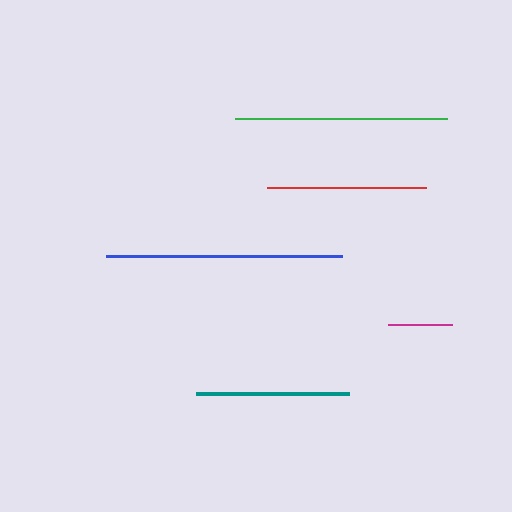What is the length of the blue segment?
The blue segment is approximately 236 pixels long.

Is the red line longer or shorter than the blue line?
The blue line is longer than the red line.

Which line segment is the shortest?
The magenta line is the shortest at approximately 64 pixels.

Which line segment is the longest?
The blue line is the longest at approximately 236 pixels.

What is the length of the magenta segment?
The magenta segment is approximately 64 pixels long.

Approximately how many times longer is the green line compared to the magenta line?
The green line is approximately 3.3 times the length of the magenta line.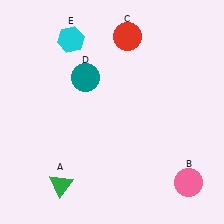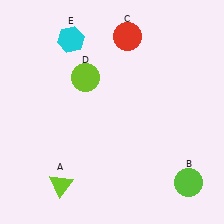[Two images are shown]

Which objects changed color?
A changed from green to lime. B changed from pink to lime. D changed from teal to lime.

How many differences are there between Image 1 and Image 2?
There are 3 differences between the two images.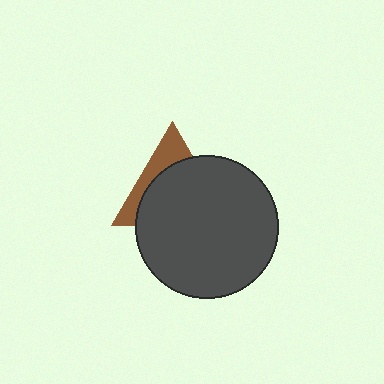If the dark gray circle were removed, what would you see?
You would see the complete brown triangle.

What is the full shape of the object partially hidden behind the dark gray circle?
The partially hidden object is a brown triangle.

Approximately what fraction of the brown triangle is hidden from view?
Roughly 68% of the brown triangle is hidden behind the dark gray circle.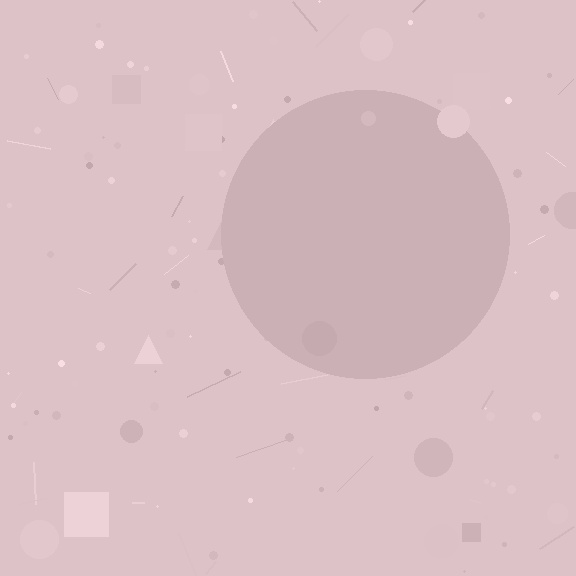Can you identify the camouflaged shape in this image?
The camouflaged shape is a circle.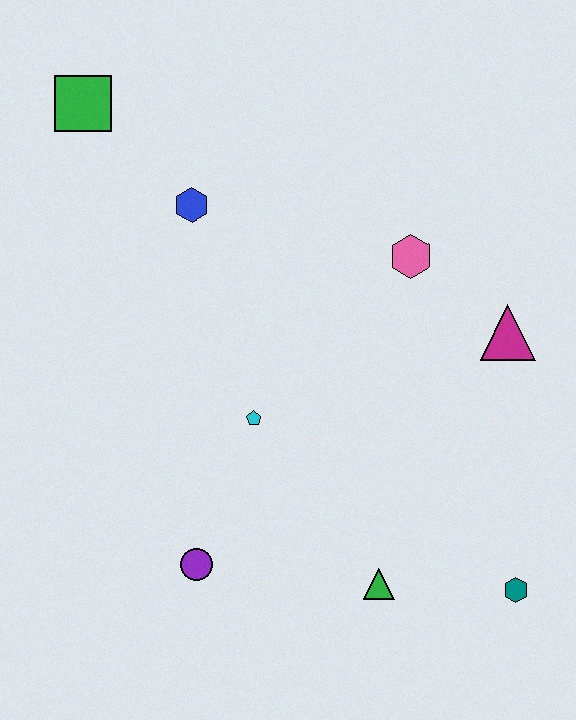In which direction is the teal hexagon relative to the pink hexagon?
The teal hexagon is below the pink hexagon.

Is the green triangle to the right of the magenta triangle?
No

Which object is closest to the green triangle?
The teal hexagon is closest to the green triangle.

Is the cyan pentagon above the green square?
No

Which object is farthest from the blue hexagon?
The teal hexagon is farthest from the blue hexagon.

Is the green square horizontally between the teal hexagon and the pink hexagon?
No